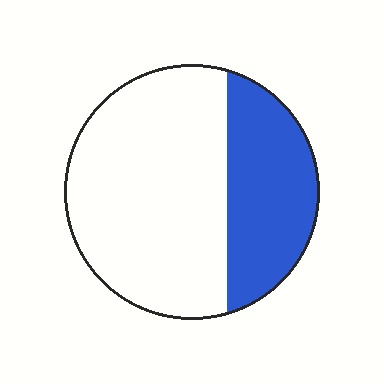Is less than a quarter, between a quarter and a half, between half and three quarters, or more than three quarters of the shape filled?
Between a quarter and a half.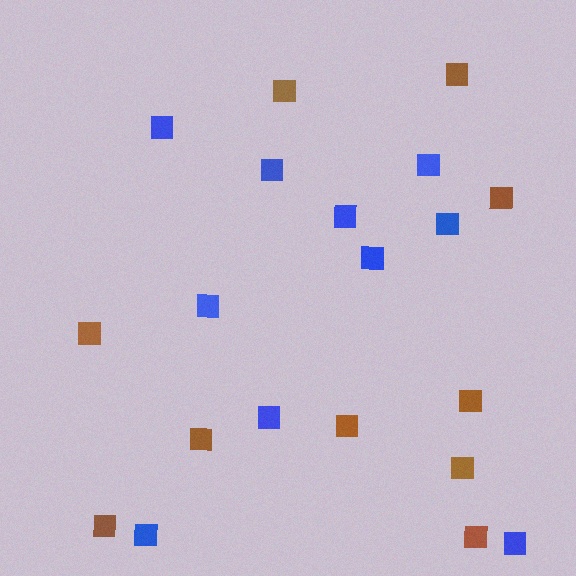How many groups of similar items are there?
There are 2 groups: one group of brown squares (10) and one group of blue squares (10).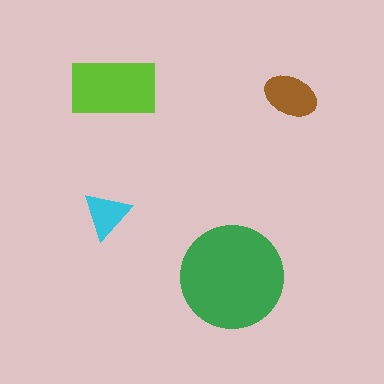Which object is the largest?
The green circle.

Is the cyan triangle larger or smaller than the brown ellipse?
Smaller.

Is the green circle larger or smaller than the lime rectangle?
Larger.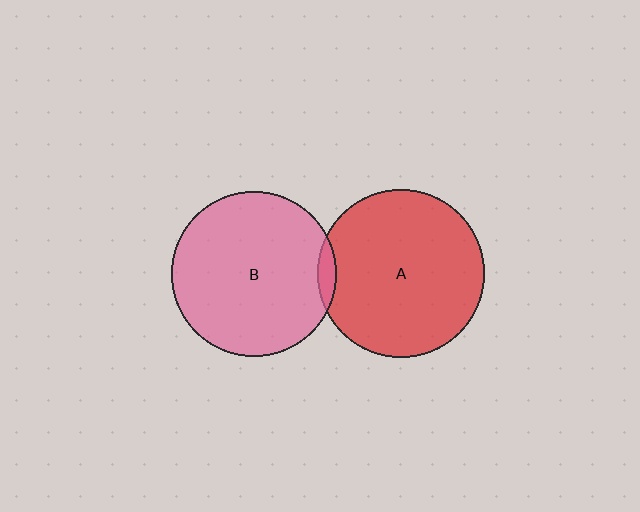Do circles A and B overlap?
Yes.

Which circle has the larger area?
Circle A (red).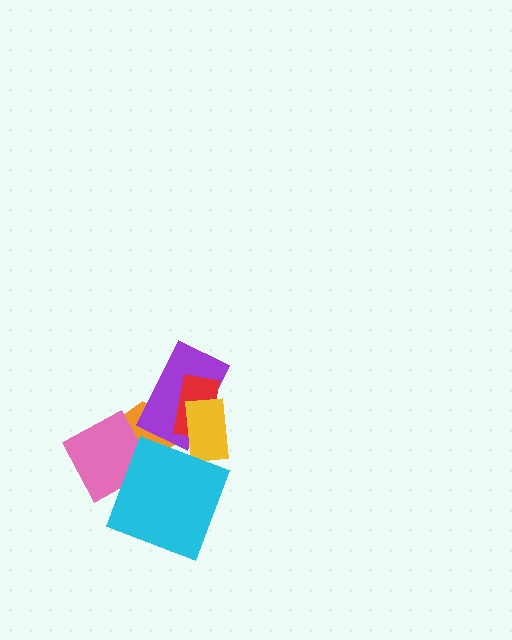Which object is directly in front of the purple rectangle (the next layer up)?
The red rectangle is directly in front of the purple rectangle.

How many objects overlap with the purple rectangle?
3 objects overlap with the purple rectangle.